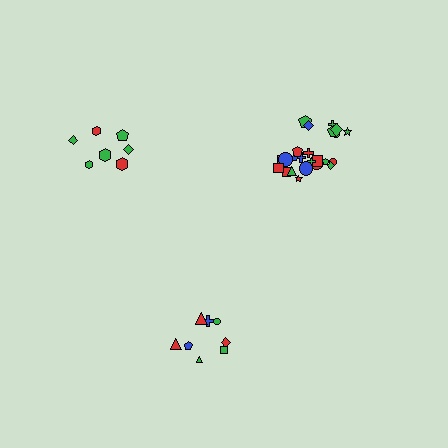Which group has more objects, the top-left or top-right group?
The top-right group.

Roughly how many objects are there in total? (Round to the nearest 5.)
Roughly 40 objects in total.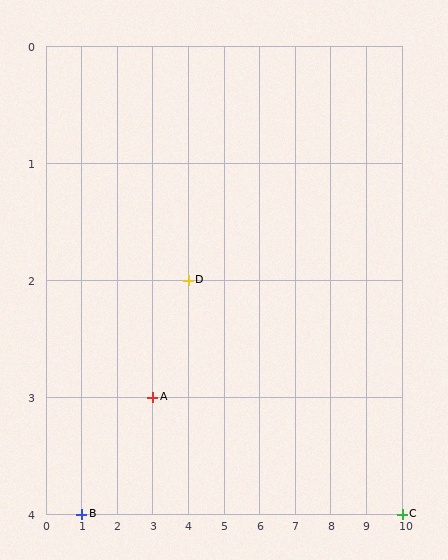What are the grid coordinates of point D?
Point D is at grid coordinates (4, 2).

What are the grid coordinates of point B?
Point B is at grid coordinates (1, 4).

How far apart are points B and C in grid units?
Points B and C are 9 columns apart.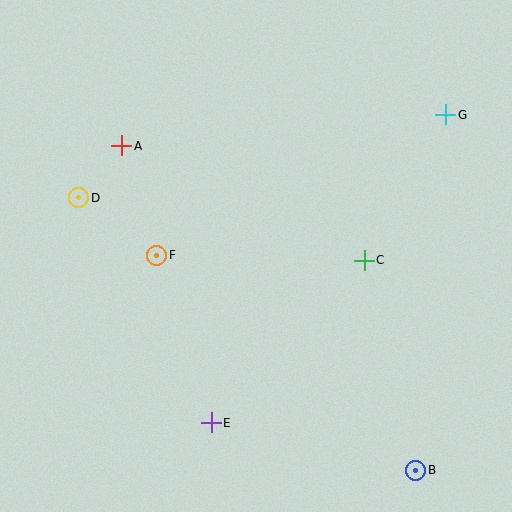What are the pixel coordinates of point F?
Point F is at (157, 255).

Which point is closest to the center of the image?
Point F at (157, 255) is closest to the center.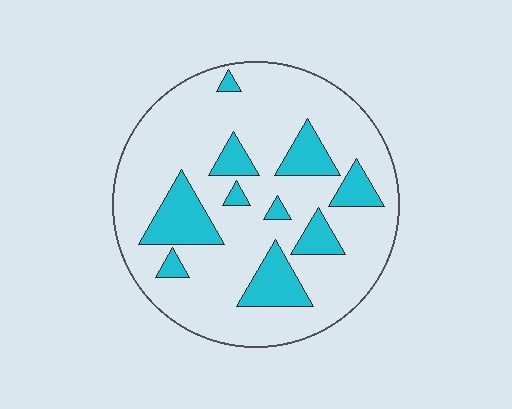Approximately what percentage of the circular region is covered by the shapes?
Approximately 20%.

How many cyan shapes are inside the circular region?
10.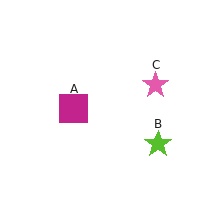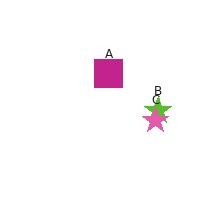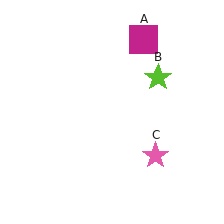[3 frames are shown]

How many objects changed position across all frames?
3 objects changed position: magenta square (object A), lime star (object B), pink star (object C).